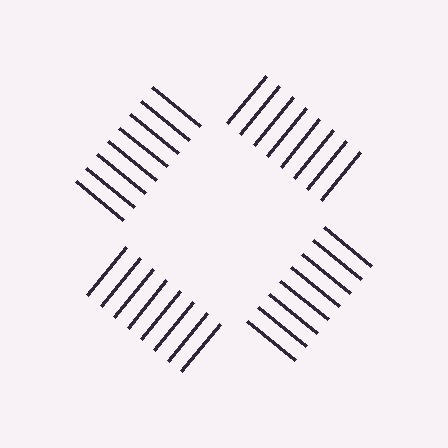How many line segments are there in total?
32 — 8 along each of the 4 edges.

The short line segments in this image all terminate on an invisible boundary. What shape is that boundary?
An illusory square — the line segments terminate on its edges but no continuous stroke is drawn.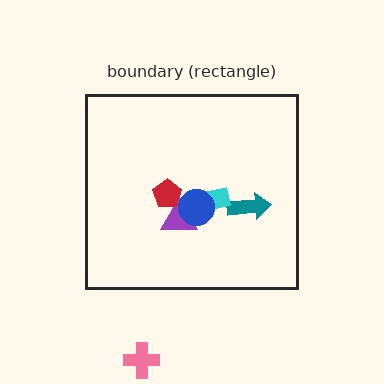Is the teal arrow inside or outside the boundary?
Inside.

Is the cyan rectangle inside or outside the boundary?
Inside.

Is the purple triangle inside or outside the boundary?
Inside.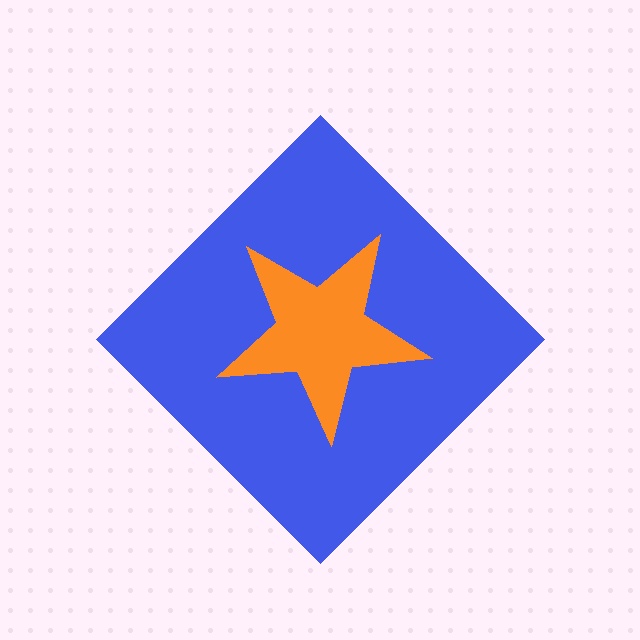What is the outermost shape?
The blue diamond.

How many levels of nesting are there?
2.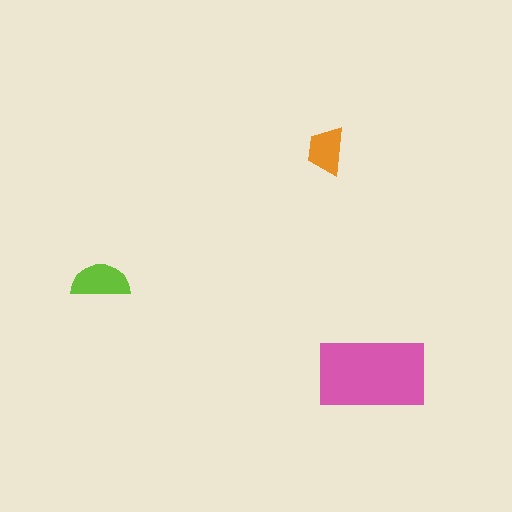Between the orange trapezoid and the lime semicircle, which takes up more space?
The lime semicircle.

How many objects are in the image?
There are 3 objects in the image.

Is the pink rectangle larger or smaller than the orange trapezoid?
Larger.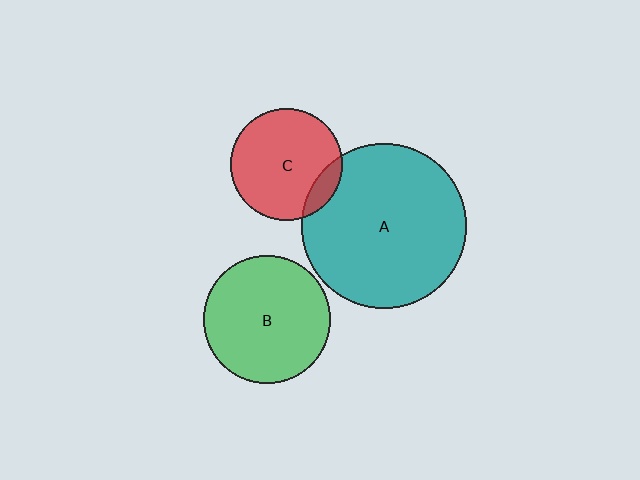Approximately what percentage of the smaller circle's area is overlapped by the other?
Approximately 10%.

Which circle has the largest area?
Circle A (teal).